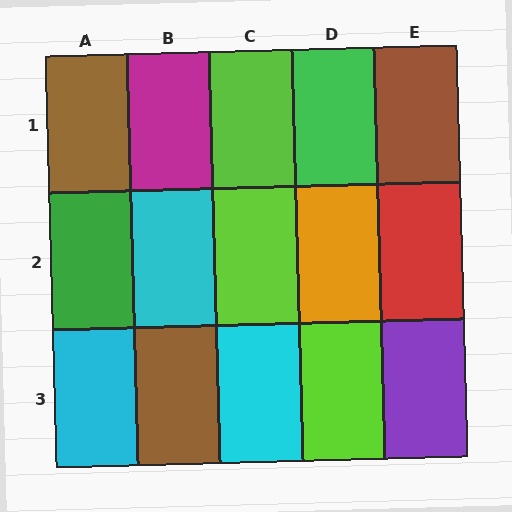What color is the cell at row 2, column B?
Cyan.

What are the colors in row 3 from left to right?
Cyan, brown, cyan, lime, purple.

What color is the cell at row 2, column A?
Green.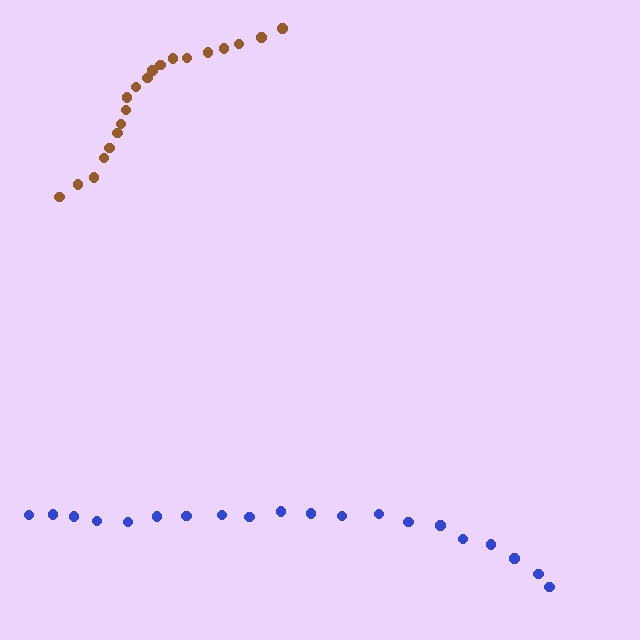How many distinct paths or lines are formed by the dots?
There are 2 distinct paths.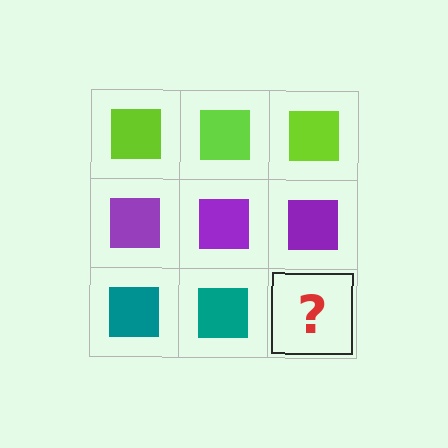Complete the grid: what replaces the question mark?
The question mark should be replaced with a teal square.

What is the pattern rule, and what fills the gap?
The rule is that each row has a consistent color. The gap should be filled with a teal square.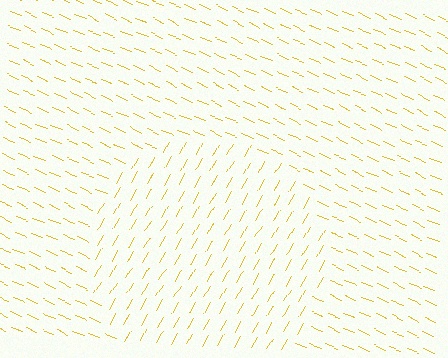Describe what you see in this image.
The image is filled with small yellow line segments. A circle region in the image has lines oriented differently from the surrounding lines, creating a visible texture boundary.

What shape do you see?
I see a circle.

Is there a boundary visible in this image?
Yes, there is a texture boundary formed by a change in line orientation.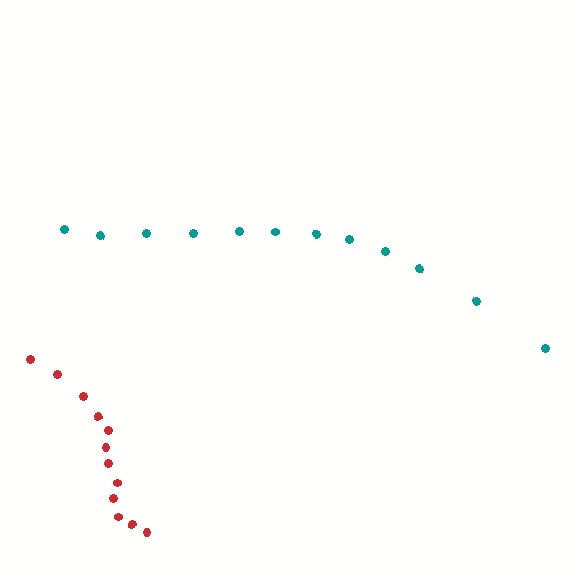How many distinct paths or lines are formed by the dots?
There are 2 distinct paths.